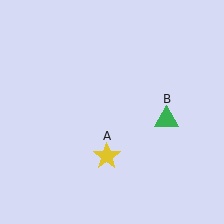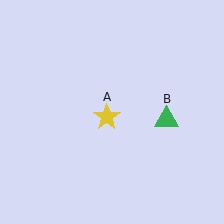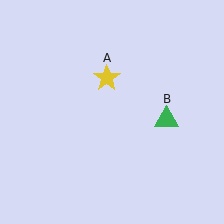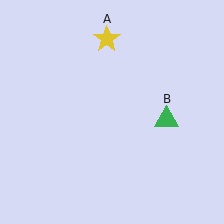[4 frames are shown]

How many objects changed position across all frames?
1 object changed position: yellow star (object A).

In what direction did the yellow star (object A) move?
The yellow star (object A) moved up.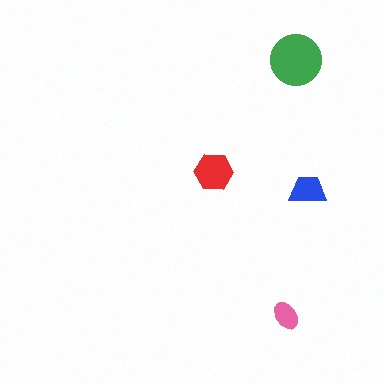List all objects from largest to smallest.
The green circle, the red hexagon, the blue trapezoid, the pink ellipse.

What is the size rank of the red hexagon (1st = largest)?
2nd.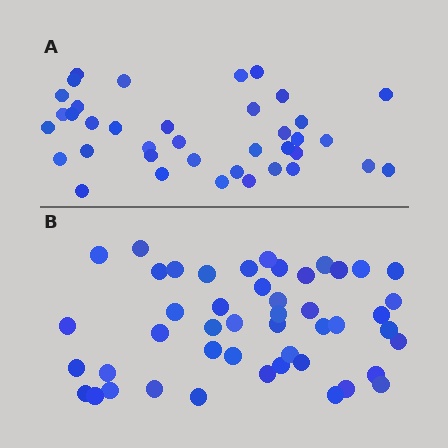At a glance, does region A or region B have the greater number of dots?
Region B (the bottom region) has more dots.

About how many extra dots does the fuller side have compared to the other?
Region B has roughly 8 or so more dots than region A.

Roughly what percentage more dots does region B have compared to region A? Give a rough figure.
About 25% more.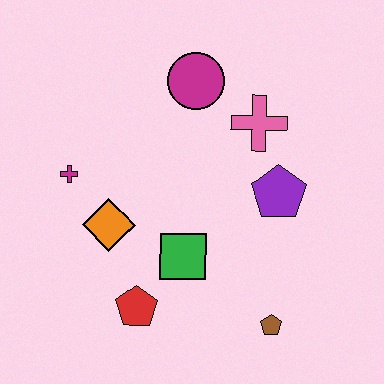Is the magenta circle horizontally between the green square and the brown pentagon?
Yes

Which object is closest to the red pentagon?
The green square is closest to the red pentagon.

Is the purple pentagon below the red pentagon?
No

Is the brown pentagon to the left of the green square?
No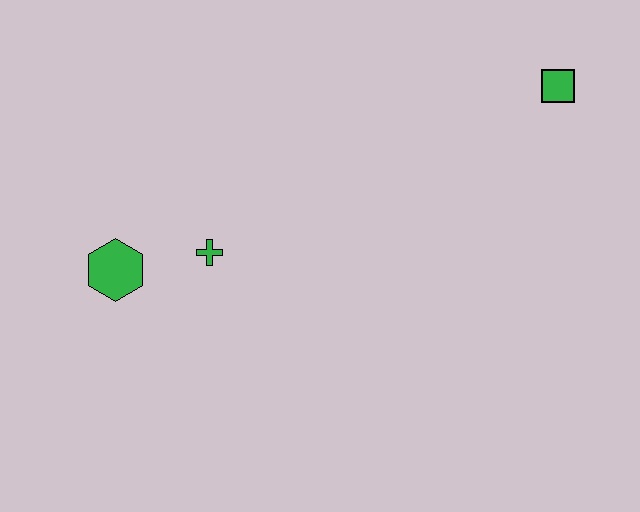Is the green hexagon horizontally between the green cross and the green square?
No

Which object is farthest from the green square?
The green hexagon is farthest from the green square.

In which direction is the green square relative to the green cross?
The green square is to the right of the green cross.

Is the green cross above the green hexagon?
Yes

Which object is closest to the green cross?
The green hexagon is closest to the green cross.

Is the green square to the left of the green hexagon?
No